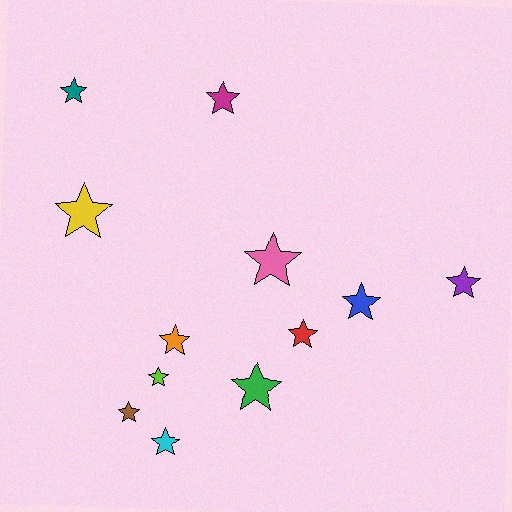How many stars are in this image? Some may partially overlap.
There are 12 stars.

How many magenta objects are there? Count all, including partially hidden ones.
There is 1 magenta object.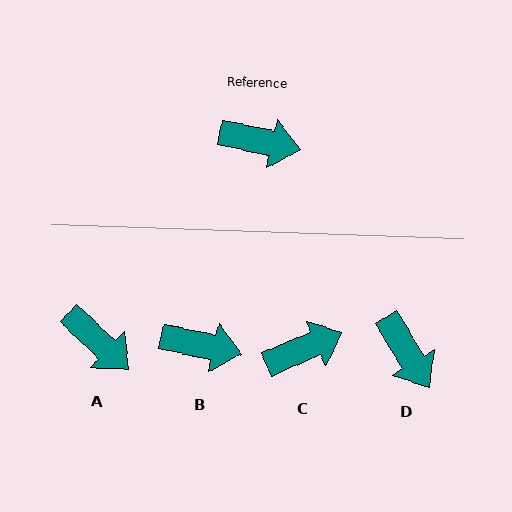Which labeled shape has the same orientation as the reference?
B.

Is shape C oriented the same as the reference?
No, it is off by about 35 degrees.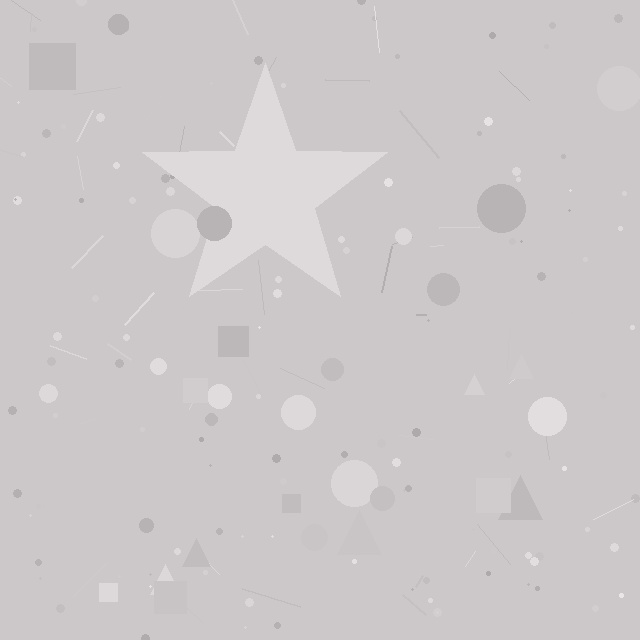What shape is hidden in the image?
A star is hidden in the image.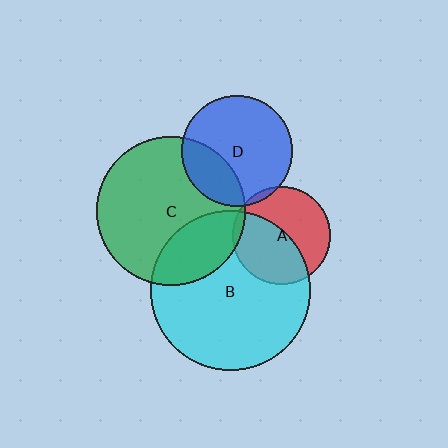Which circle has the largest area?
Circle B (cyan).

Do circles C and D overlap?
Yes.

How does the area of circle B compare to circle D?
Approximately 2.1 times.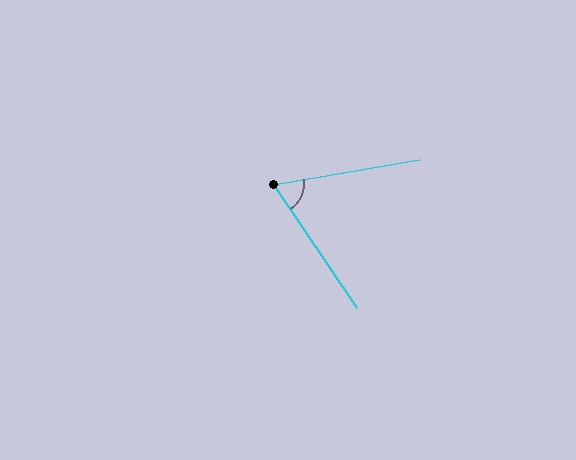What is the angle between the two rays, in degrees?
Approximately 66 degrees.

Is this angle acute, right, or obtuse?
It is acute.